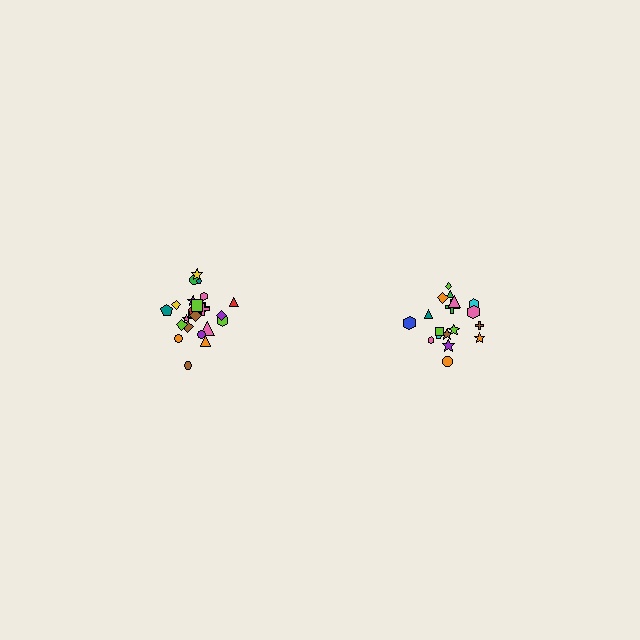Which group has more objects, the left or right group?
The left group.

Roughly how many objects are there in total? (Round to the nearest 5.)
Roughly 45 objects in total.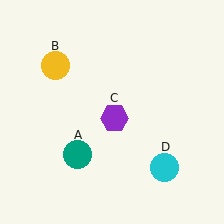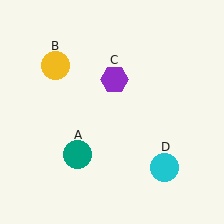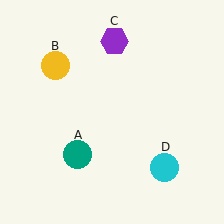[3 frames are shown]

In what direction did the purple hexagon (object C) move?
The purple hexagon (object C) moved up.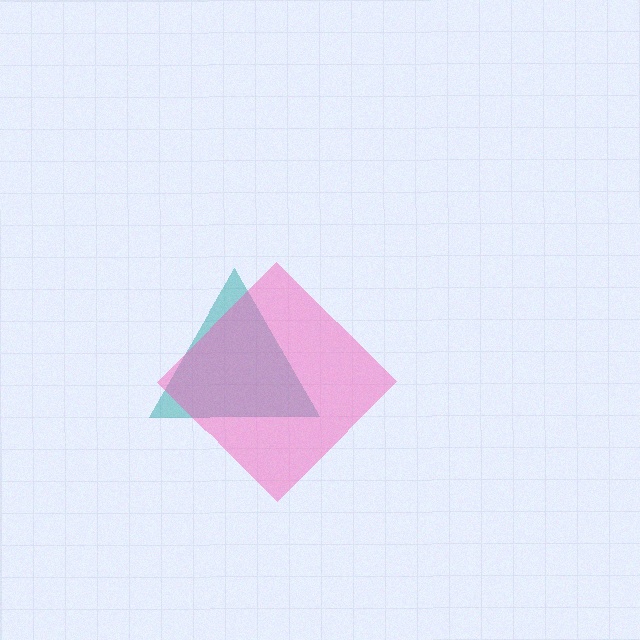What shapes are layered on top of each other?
The layered shapes are: a teal triangle, a pink diamond.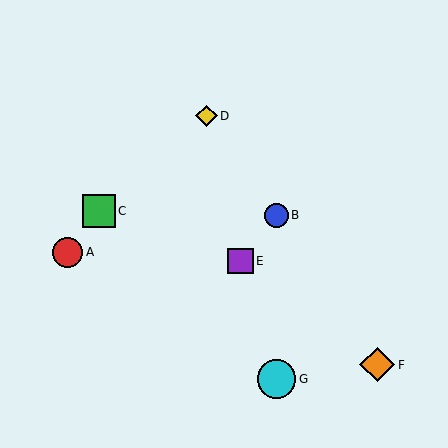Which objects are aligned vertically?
Objects B, G are aligned vertically.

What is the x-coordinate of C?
Object C is at x≈99.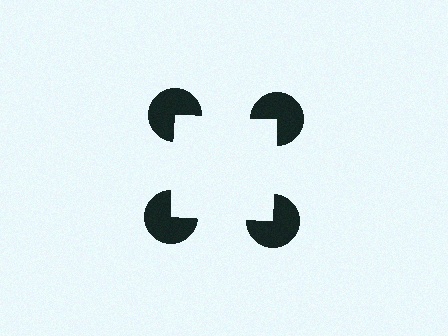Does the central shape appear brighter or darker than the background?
It typically appears slightly brighter than the background, even though no actual brightness change is drawn.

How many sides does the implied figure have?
4 sides.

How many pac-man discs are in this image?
There are 4 — one at each vertex of the illusory square.